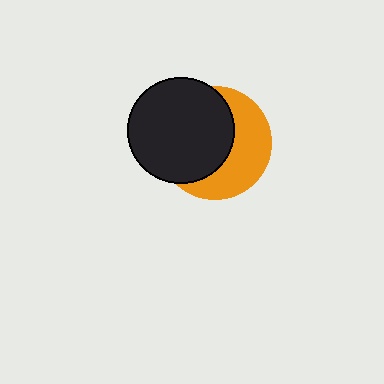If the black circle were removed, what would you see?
You would see the complete orange circle.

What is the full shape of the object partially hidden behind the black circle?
The partially hidden object is an orange circle.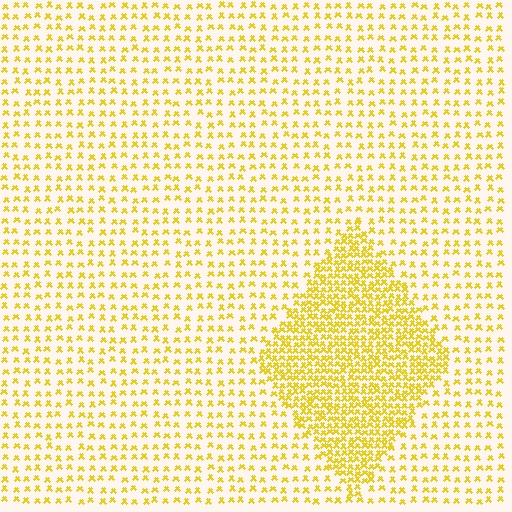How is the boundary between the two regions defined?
The boundary is defined by a change in element density (approximately 2.5x ratio). All elements are the same color, size, and shape.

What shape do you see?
I see a diamond.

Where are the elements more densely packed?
The elements are more densely packed inside the diamond boundary.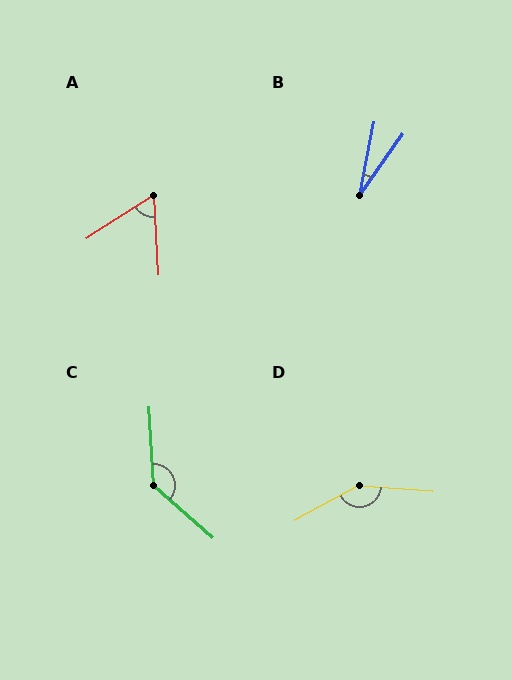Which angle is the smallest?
B, at approximately 24 degrees.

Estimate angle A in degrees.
Approximately 61 degrees.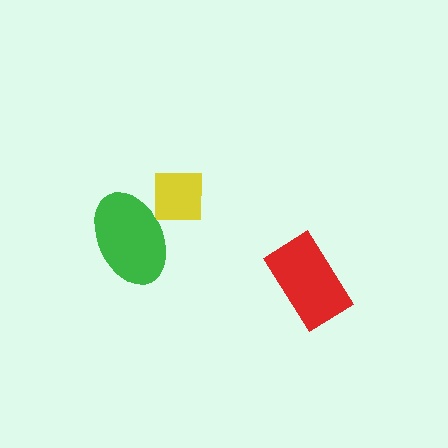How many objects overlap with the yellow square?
1 object overlaps with the yellow square.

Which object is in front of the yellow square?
The green ellipse is in front of the yellow square.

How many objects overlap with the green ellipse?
1 object overlaps with the green ellipse.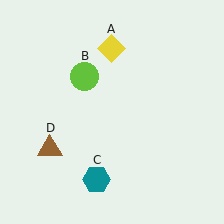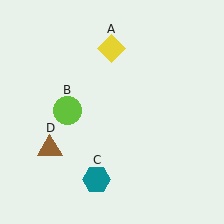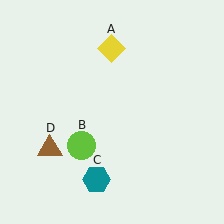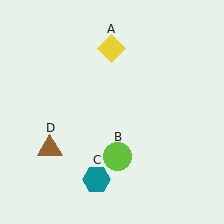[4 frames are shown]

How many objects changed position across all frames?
1 object changed position: lime circle (object B).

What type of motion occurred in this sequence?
The lime circle (object B) rotated counterclockwise around the center of the scene.